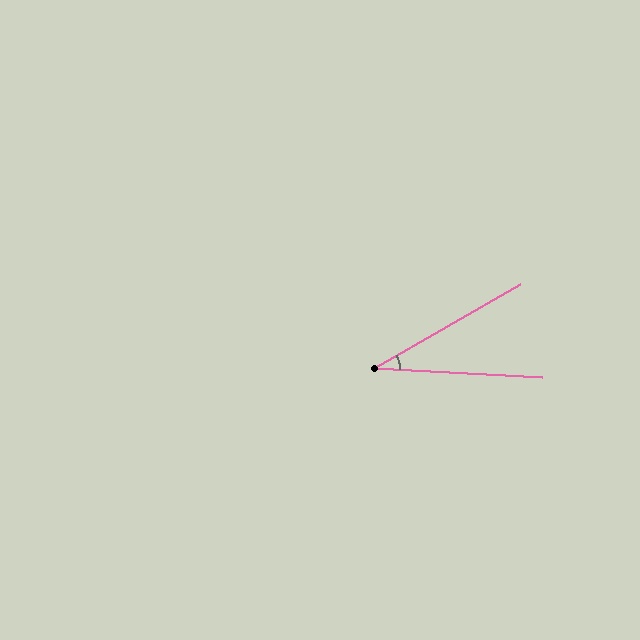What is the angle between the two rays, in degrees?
Approximately 33 degrees.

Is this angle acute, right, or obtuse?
It is acute.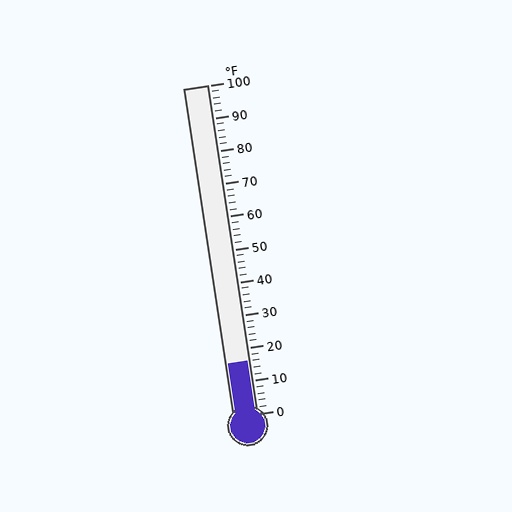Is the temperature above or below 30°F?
The temperature is below 30°F.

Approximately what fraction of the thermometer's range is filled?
The thermometer is filled to approximately 15% of its range.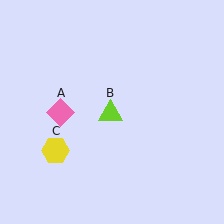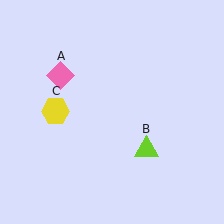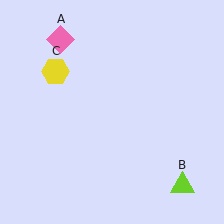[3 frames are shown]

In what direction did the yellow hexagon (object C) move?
The yellow hexagon (object C) moved up.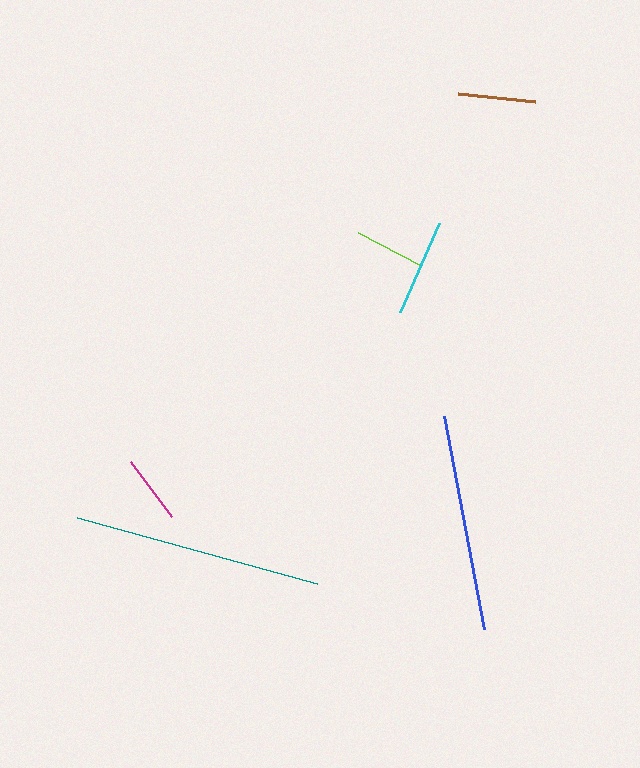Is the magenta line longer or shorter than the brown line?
The brown line is longer than the magenta line.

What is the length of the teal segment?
The teal segment is approximately 249 pixels long.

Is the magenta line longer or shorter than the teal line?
The teal line is longer than the magenta line.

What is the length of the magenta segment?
The magenta segment is approximately 69 pixels long.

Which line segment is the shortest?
The magenta line is the shortest at approximately 69 pixels.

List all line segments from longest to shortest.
From longest to shortest: teal, blue, cyan, brown, lime, magenta.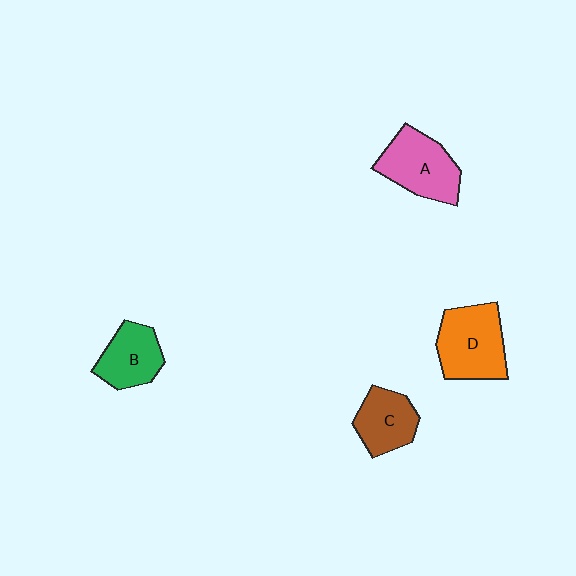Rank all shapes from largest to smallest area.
From largest to smallest: D (orange), A (pink), B (green), C (brown).